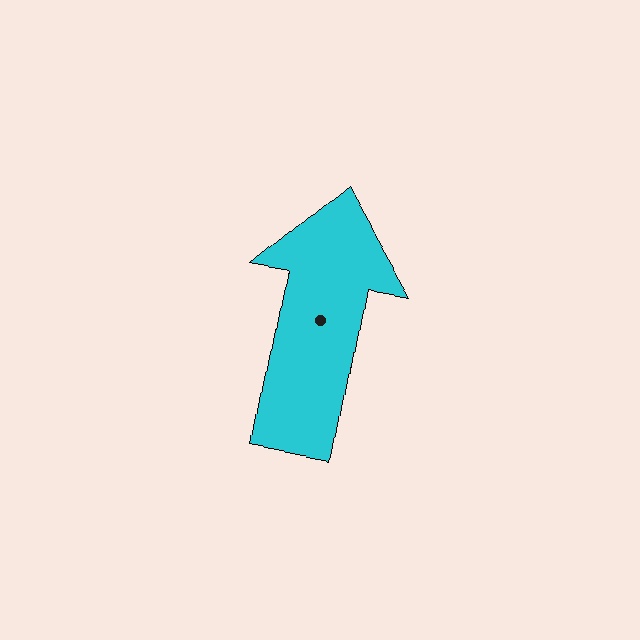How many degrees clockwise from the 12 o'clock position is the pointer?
Approximately 10 degrees.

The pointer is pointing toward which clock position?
Roughly 12 o'clock.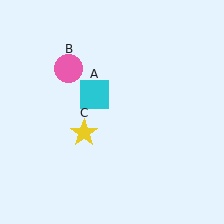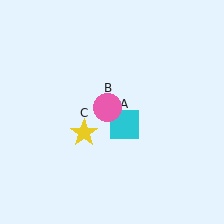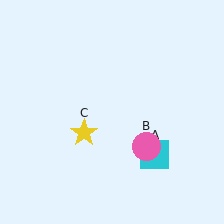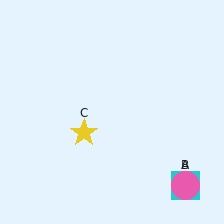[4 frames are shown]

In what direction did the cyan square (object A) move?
The cyan square (object A) moved down and to the right.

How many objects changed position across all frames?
2 objects changed position: cyan square (object A), pink circle (object B).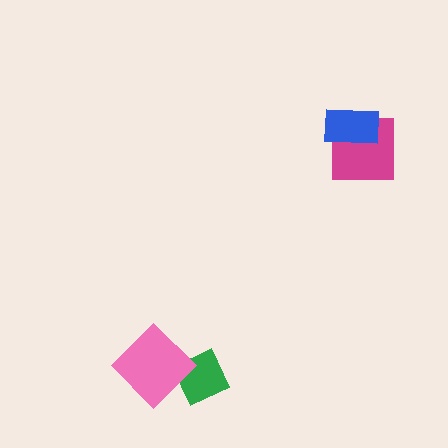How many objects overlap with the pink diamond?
1 object overlaps with the pink diamond.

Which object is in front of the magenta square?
The blue rectangle is in front of the magenta square.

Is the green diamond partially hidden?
Yes, it is partially covered by another shape.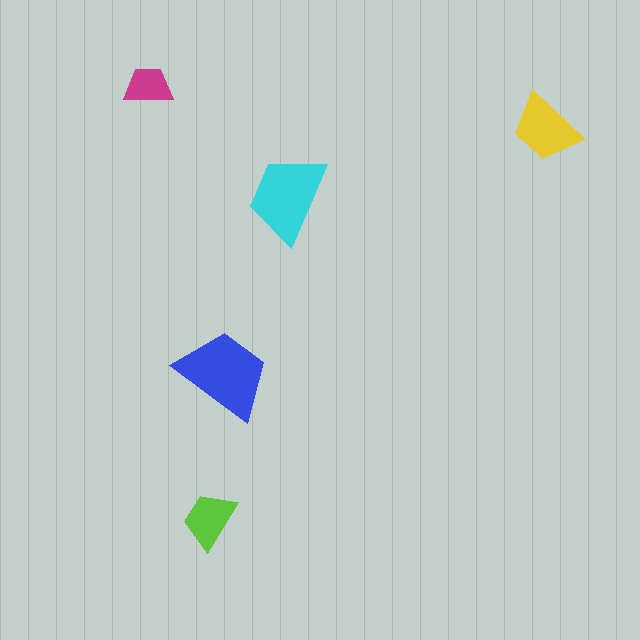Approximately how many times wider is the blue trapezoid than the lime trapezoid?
About 1.5 times wider.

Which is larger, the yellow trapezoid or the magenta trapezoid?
The yellow one.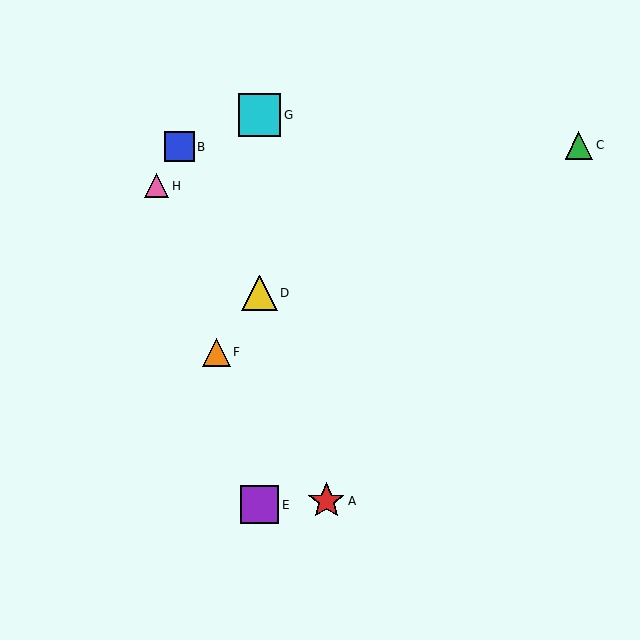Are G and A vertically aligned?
No, G is at x≈260 and A is at x≈326.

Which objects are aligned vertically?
Objects D, E, G are aligned vertically.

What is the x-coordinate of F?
Object F is at x≈216.